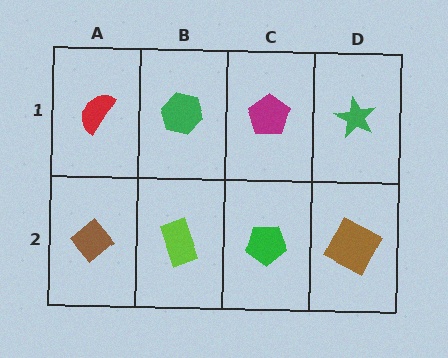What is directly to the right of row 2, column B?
A green pentagon.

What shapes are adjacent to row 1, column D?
A brown square (row 2, column D), a magenta pentagon (row 1, column C).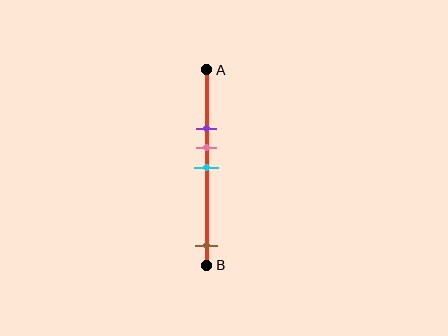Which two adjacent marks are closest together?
The pink and cyan marks are the closest adjacent pair.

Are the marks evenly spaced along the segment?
No, the marks are not evenly spaced.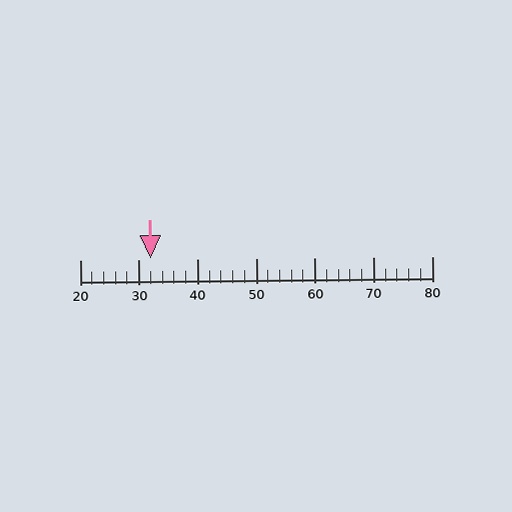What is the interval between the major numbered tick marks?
The major tick marks are spaced 10 units apart.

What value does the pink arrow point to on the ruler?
The pink arrow points to approximately 32.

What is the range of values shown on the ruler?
The ruler shows values from 20 to 80.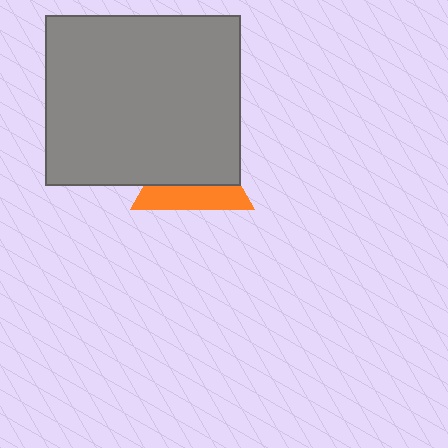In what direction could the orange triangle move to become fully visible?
The orange triangle could move down. That would shift it out from behind the gray rectangle entirely.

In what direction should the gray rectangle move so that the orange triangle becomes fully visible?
The gray rectangle should move up. That is the shortest direction to clear the overlap and leave the orange triangle fully visible.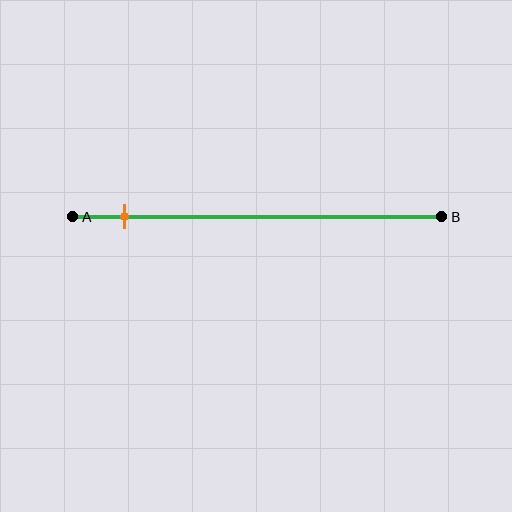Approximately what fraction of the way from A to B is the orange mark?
The orange mark is approximately 15% of the way from A to B.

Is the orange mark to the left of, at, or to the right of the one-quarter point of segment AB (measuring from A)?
The orange mark is to the left of the one-quarter point of segment AB.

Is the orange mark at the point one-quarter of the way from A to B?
No, the mark is at about 15% from A, not at the 25% one-quarter point.